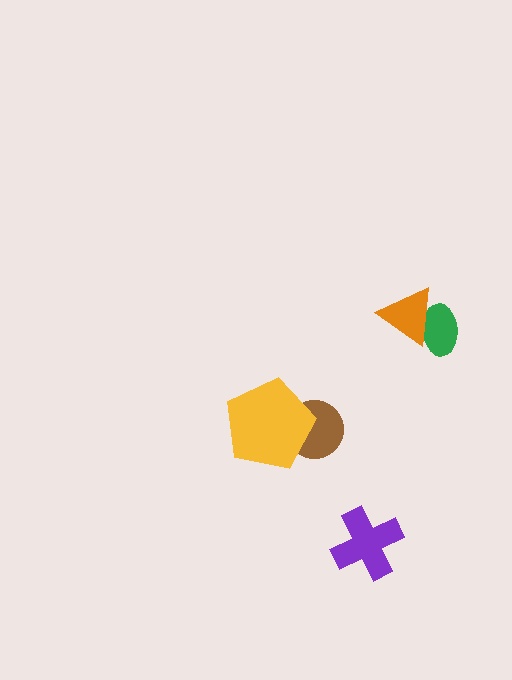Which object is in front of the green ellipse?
The orange triangle is in front of the green ellipse.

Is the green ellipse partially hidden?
Yes, it is partially covered by another shape.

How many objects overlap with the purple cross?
0 objects overlap with the purple cross.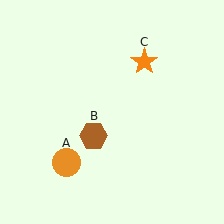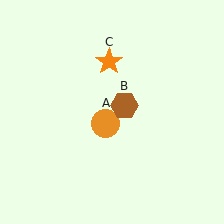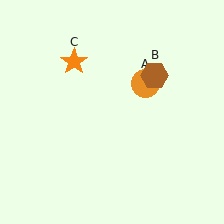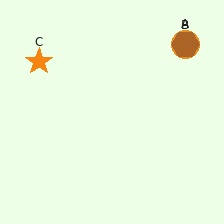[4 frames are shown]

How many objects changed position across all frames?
3 objects changed position: orange circle (object A), brown hexagon (object B), orange star (object C).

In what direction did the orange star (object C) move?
The orange star (object C) moved left.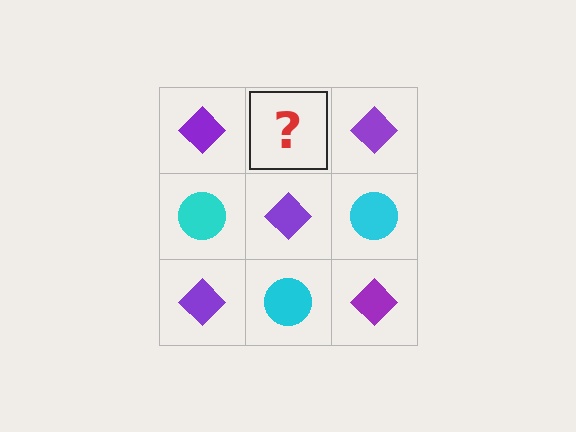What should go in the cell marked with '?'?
The missing cell should contain a cyan circle.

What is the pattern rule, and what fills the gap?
The rule is that it alternates purple diamond and cyan circle in a checkerboard pattern. The gap should be filled with a cyan circle.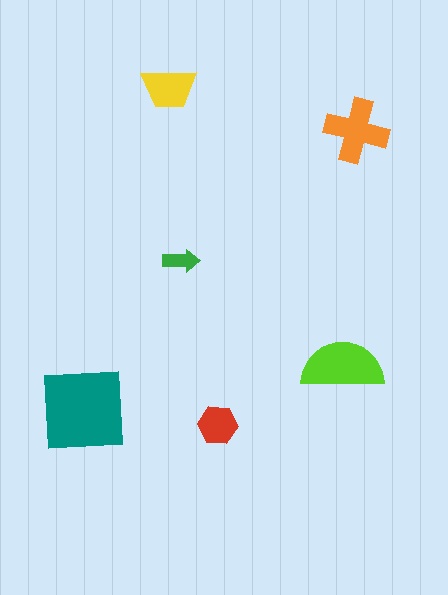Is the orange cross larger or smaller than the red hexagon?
Larger.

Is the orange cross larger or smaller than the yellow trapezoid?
Larger.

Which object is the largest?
The teal square.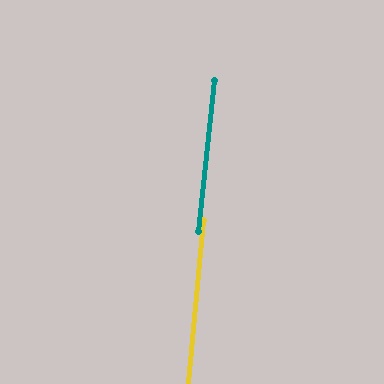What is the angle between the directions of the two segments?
Approximately 1 degree.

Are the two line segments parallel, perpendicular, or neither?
Parallel — their directions differ by only 0.9°.